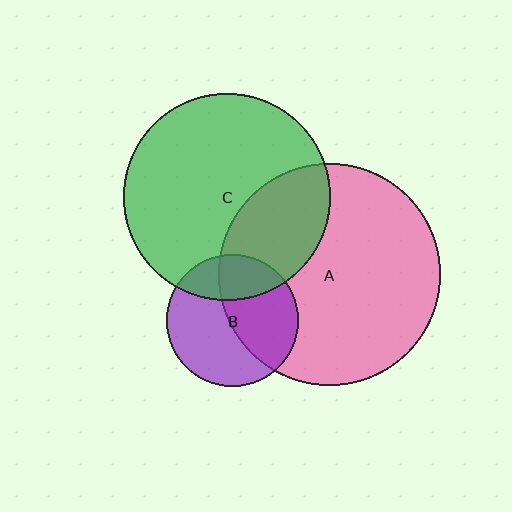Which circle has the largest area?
Circle A (pink).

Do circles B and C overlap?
Yes.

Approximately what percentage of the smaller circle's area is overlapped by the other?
Approximately 25%.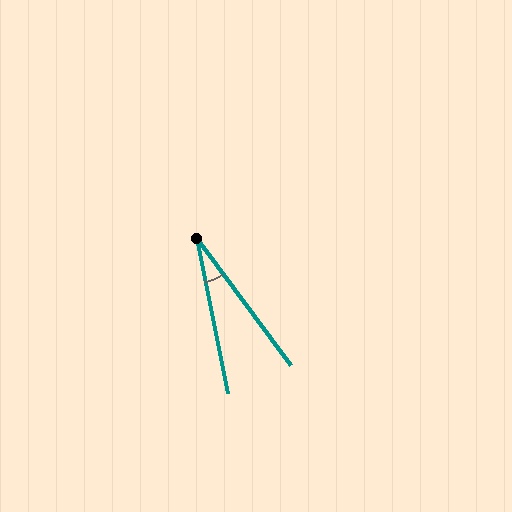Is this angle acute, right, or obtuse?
It is acute.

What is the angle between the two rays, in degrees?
Approximately 25 degrees.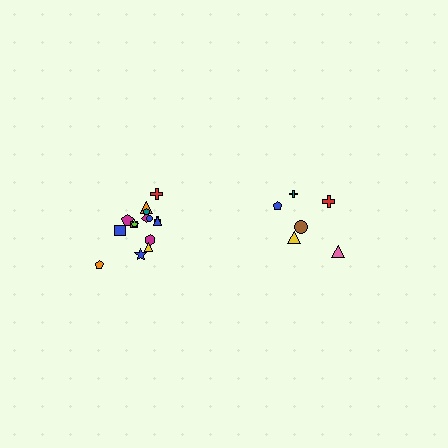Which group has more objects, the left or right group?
The left group.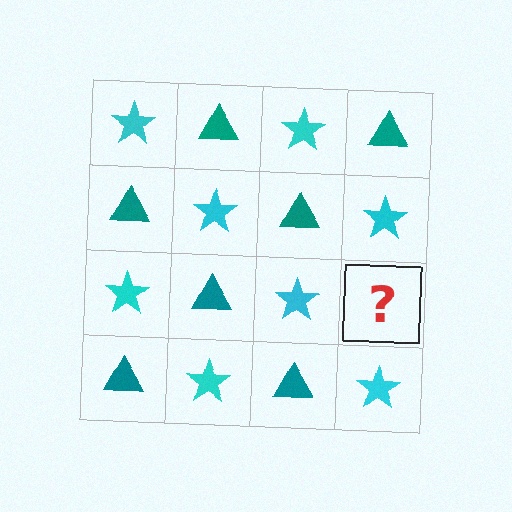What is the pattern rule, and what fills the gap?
The rule is that it alternates cyan star and teal triangle in a checkerboard pattern. The gap should be filled with a teal triangle.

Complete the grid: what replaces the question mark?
The question mark should be replaced with a teal triangle.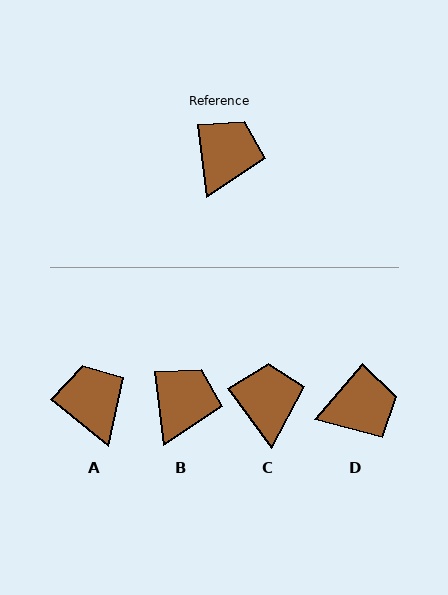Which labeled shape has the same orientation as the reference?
B.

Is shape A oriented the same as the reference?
No, it is off by about 44 degrees.